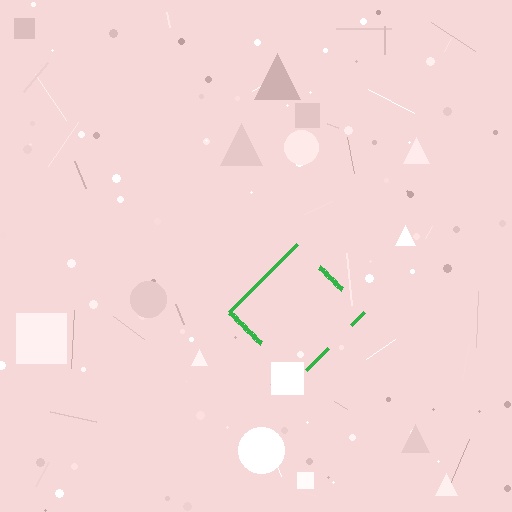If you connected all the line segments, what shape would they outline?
They would outline a diamond.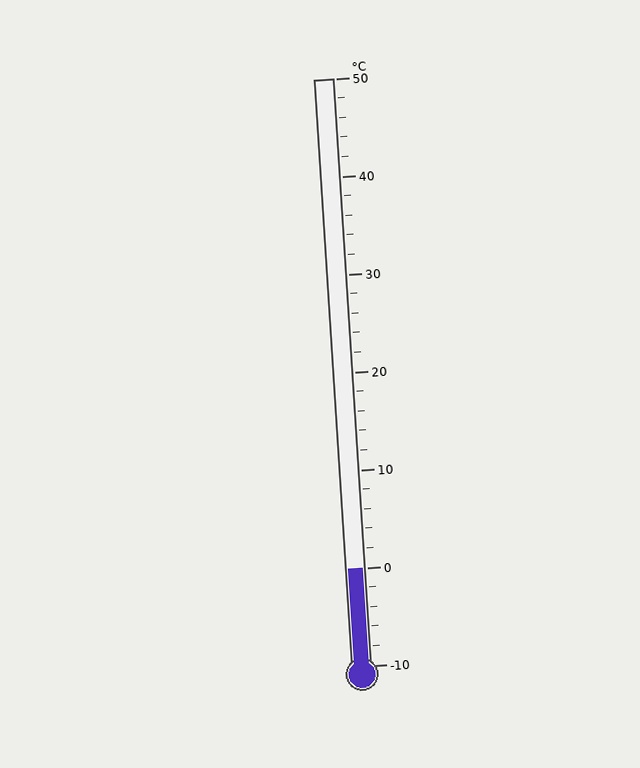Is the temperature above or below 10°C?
The temperature is below 10°C.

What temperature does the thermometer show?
The thermometer shows approximately 0°C.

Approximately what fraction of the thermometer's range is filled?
The thermometer is filled to approximately 15% of its range.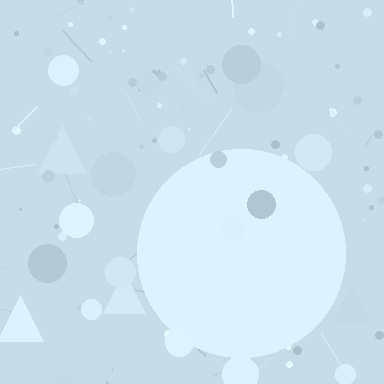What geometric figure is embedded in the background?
A circle is embedded in the background.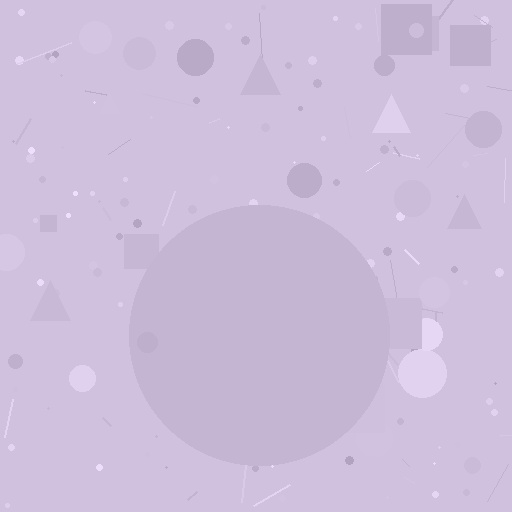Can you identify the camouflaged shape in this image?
The camouflaged shape is a circle.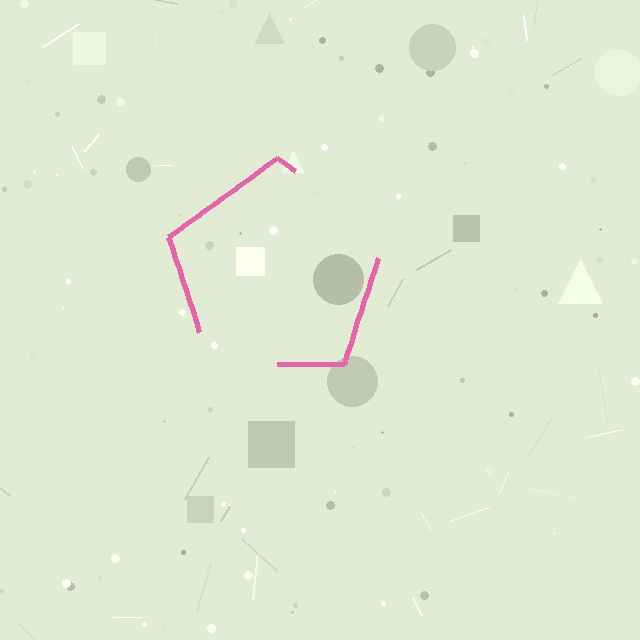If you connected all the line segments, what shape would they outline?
They would outline a pentagon.